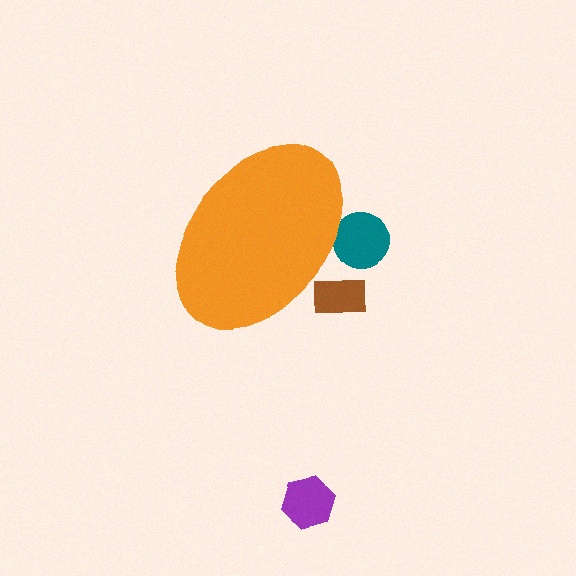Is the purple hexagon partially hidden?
No, the purple hexagon is fully visible.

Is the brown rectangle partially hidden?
Yes, the brown rectangle is partially hidden behind the orange ellipse.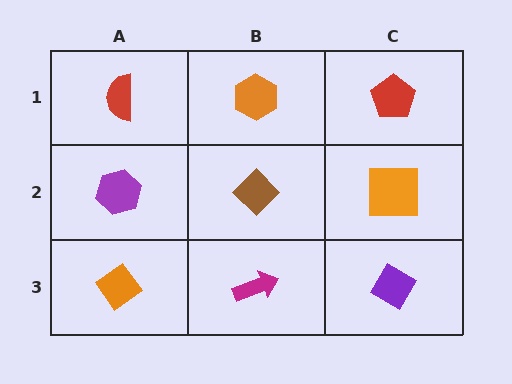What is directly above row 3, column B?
A brown diamond.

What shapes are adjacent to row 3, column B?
A brown diamond (row 2, column B), an orange diamond (row 3, column A), a purple diamond (row 3, column C).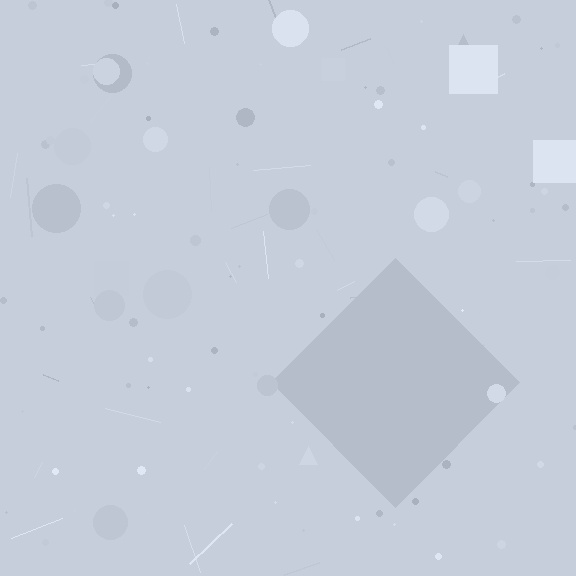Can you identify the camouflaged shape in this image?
The camouflaged shape is a diamond.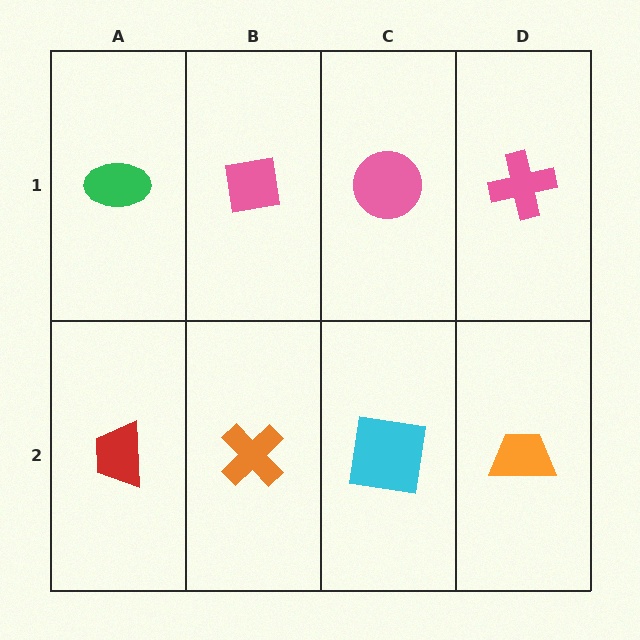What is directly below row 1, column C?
A cyan square.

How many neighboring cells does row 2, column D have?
2.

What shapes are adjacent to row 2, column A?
A green ellipse (row 1, column A), an orange cross (row 2, column B).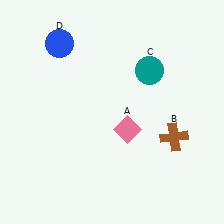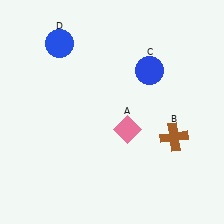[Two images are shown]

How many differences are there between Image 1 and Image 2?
There is 1 difference between the two images.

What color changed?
The circle (C) changed from teal in Image 1 to blue in Image 2.